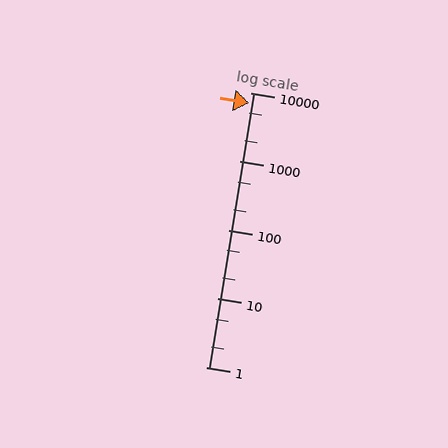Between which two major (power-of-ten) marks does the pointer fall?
The pointer is between 1000 and 10000.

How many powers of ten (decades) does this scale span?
The scale spans 4 decades, from 1 to 10000.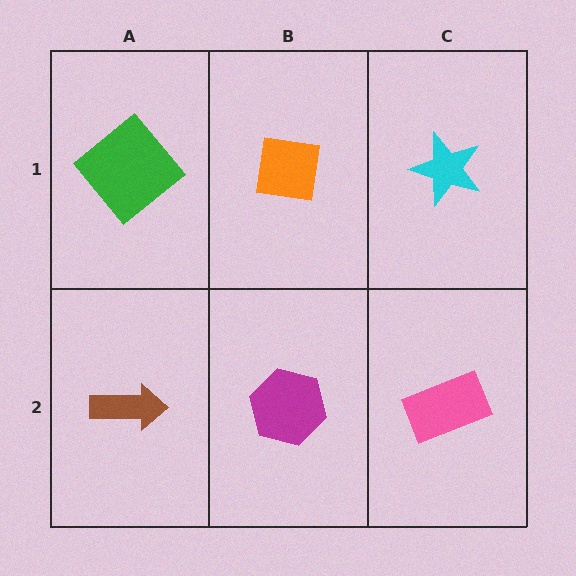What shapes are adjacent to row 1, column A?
A brown arrow (row 2, column A), an orange square (row 1, column B).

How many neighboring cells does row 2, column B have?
3.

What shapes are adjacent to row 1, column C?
A pink rectangle (row 2, column C), an orange square (row 1, column B).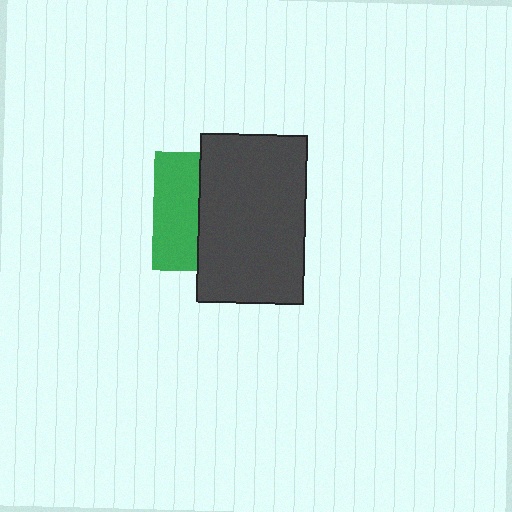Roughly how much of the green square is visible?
A small part of it is visible (roughly 38%).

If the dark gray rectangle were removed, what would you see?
You would see the complete green square.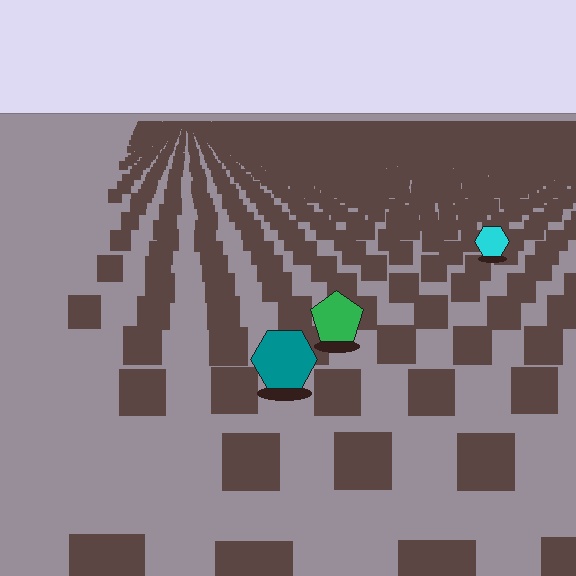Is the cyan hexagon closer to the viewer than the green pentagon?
No. The green pentagon is closer — you can tell from the texture gradient: the ground texture is coarser near it.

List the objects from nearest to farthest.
From nearest to farthest: the teal hexagon, the green pentagon, the cyan hexagon.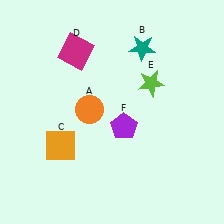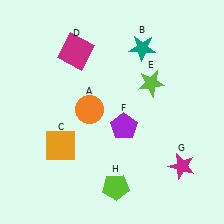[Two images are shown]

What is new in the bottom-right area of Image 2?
A lime pentagon (H) was added in the bottom-right area of Image 2.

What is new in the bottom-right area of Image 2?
A magenta star (G) was added in the bottom-right area of Image 2.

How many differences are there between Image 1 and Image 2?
There are 2 differences between the two images.